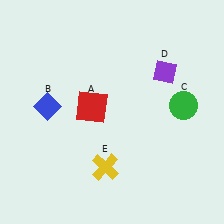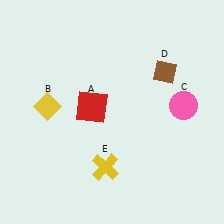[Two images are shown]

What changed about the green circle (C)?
In Image 1, C is green. In Image 2, it changed to pink.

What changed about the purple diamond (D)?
In Image 1, D is purple. In Image 2, it changed to brown.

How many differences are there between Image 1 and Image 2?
There are 3 differences between the two images.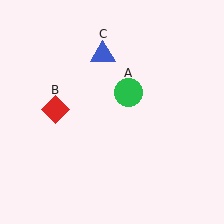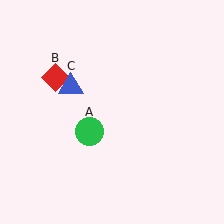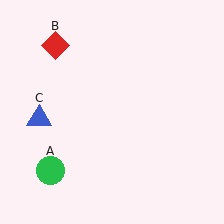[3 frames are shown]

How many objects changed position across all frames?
3 objects changed position: green circle (object A), red diamond (object B), blue triangle (object C).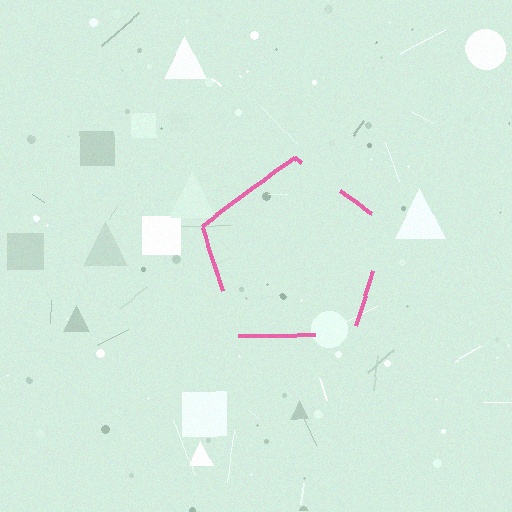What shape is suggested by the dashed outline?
The dashed outline suggests a pentagon.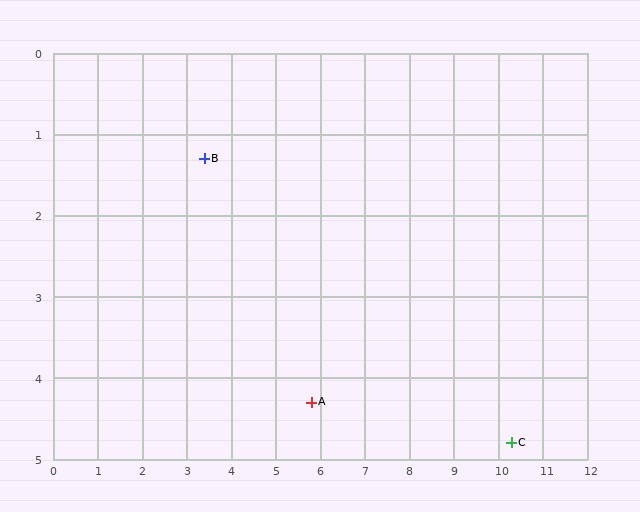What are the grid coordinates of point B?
Point B is at approximately (3.4, 1.3).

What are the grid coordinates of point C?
Point C is at approximately (10.3, 4.8).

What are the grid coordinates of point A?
Point A is at approximately (5.8, 4.3).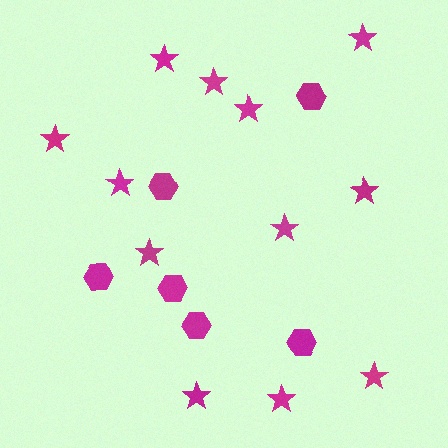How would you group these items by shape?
There are 2 groups: one group of stars (12) and one group of hexagons (6).